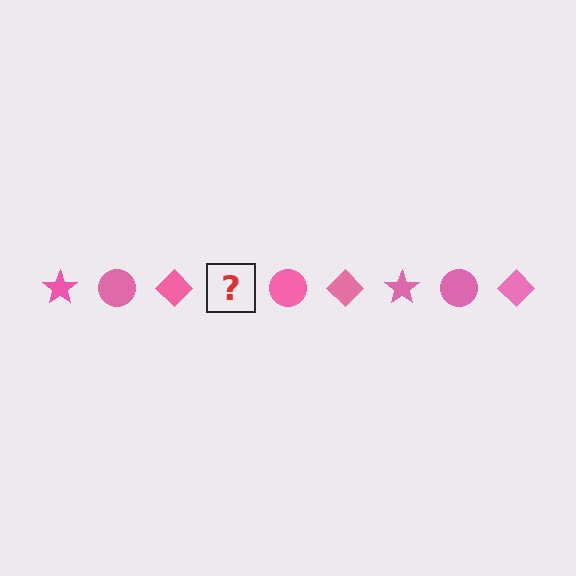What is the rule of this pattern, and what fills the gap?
The rule is that the pattern cycles through star, circle, diamond shapes in pink. The gap should be filled with a pink star.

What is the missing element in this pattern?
The missing element is a pink star.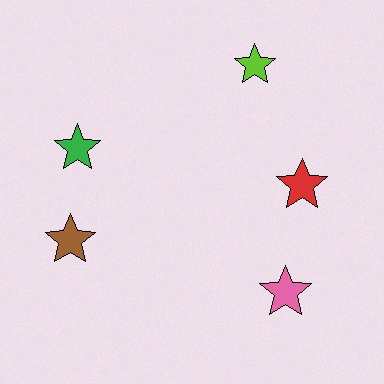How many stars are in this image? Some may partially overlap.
There are 5 stars.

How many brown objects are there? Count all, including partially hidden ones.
There is 1 brown object.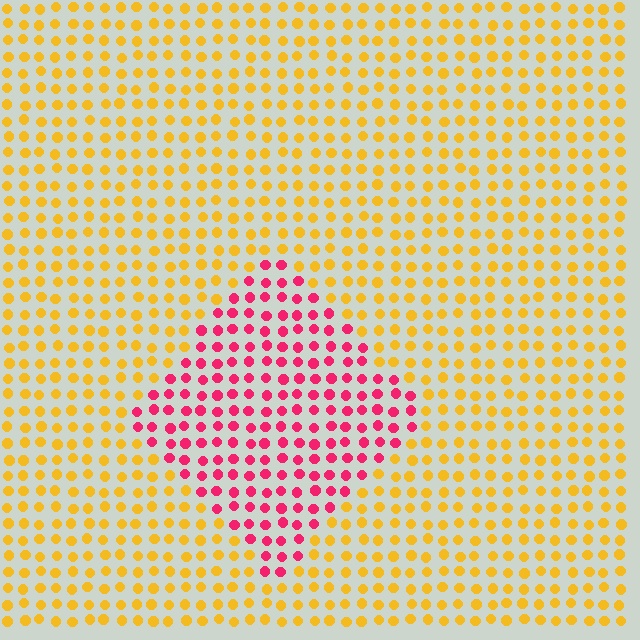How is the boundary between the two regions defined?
The boundary is defined purely by a slight shift in hue (about 66 degrees). Spacing, size, and orientation are identical on both sides.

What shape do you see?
I see a diamond.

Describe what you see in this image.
The image is filled with small yellow elements in a uniform arrangement. A diamond-shaped region is visible where the elements are tinted to a slightly different hue, forming a subtle color boundary.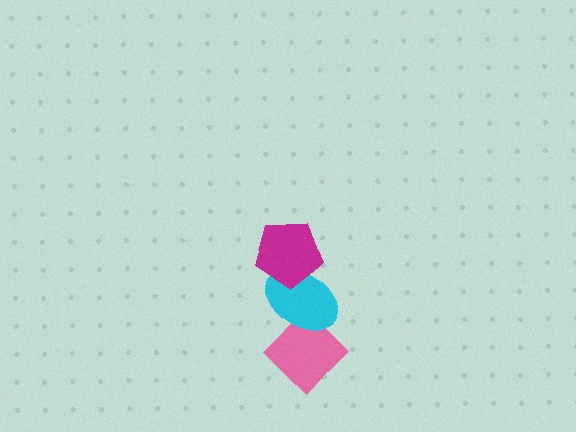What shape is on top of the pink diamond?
The cyan ellipse is on top of the pink diamond.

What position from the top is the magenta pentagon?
The magenta pentagon is 1st from the top.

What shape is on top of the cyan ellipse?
The magenta pentagon is on top of the cyan ellipse.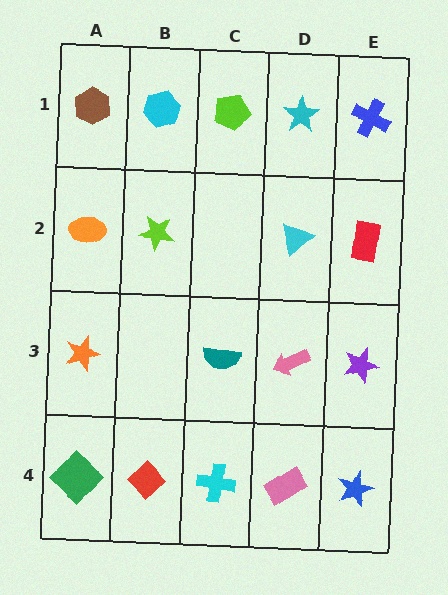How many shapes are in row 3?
4 shapes.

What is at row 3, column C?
A teal semicircle.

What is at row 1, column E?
A blue cross.